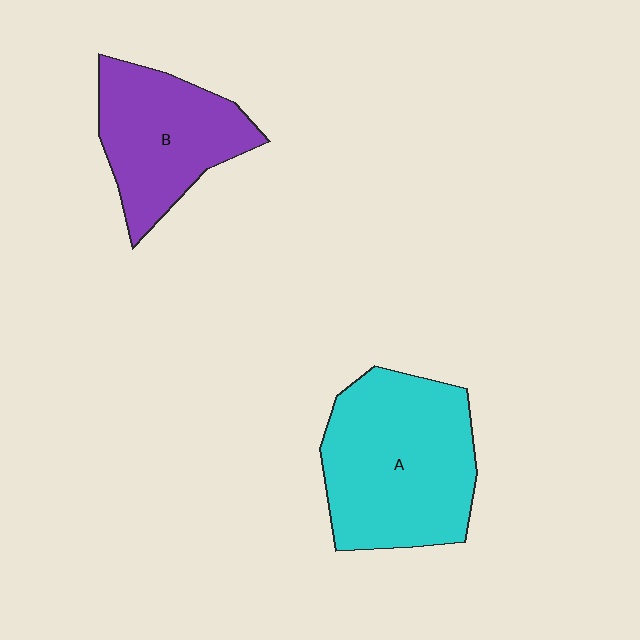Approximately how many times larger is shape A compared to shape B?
Approximately 1.4 times.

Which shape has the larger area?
Shape A (cyan).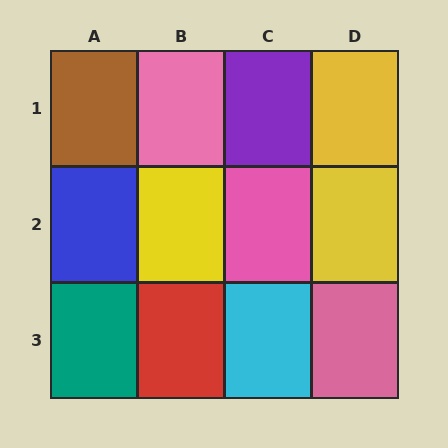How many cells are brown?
1 cell is brown.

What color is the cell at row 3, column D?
Pink.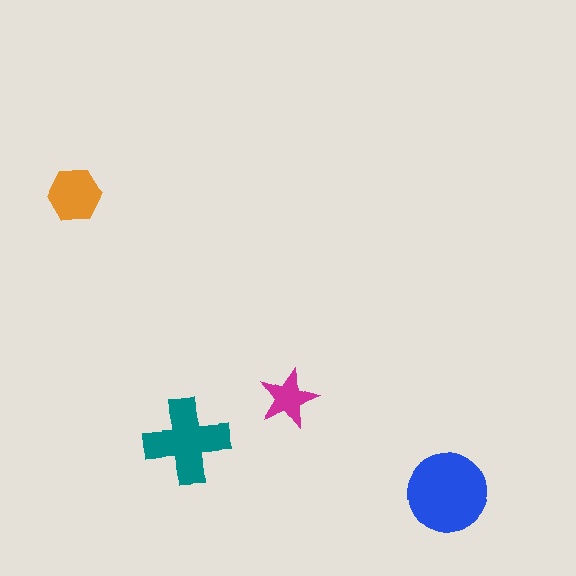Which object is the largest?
The blue circle.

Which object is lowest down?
The blue circle is bottommost.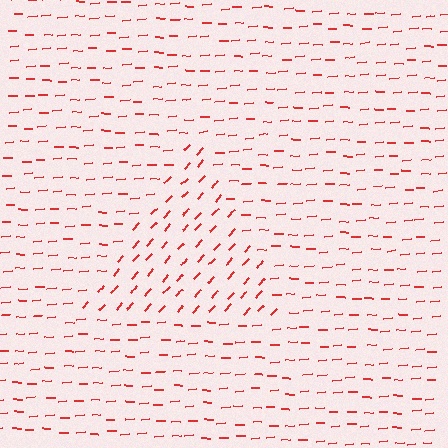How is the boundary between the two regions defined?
The boundary is defined purely by a change in line orientation (approximately 45 degrees difference). All lines are the same color and thickness.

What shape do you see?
I see a triangle.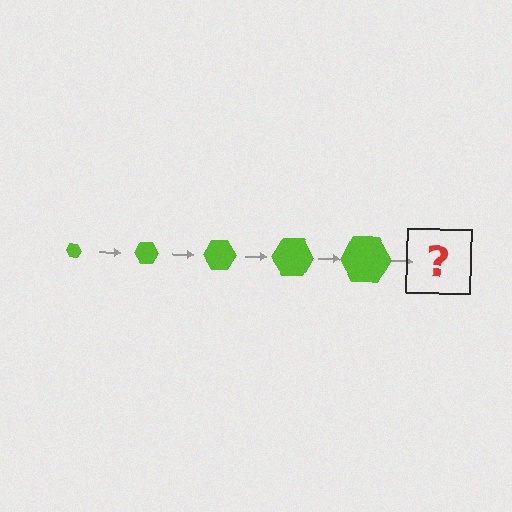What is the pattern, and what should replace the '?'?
The pattern is that the hexagon gets progressively larger each step. The '?' should be a lime hexagon, larger than the previous one.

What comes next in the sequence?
The next element should be a lime hexagon, larger than the previous one.